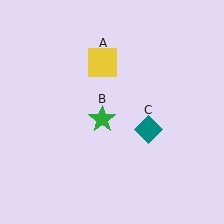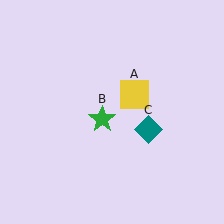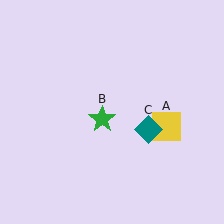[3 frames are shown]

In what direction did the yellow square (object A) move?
The yellow square (object A) moved down and to the right.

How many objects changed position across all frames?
1 object changed position: yellow square (object A).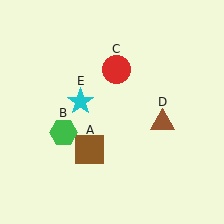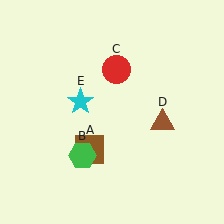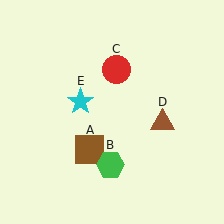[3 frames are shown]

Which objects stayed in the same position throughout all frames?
Brown square (object A) and red circle (object C) and brown triangle (object D) and cyan star (object E) remained stationary.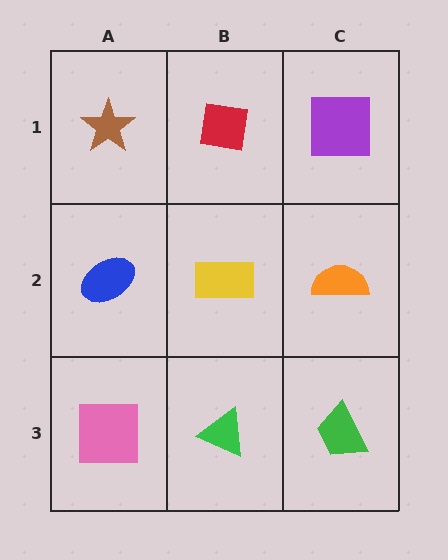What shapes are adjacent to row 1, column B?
A yellow rectangle (row 2, column B), a brown star (row 1, column A), a purple square (row 1, column C).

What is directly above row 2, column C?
A purple square.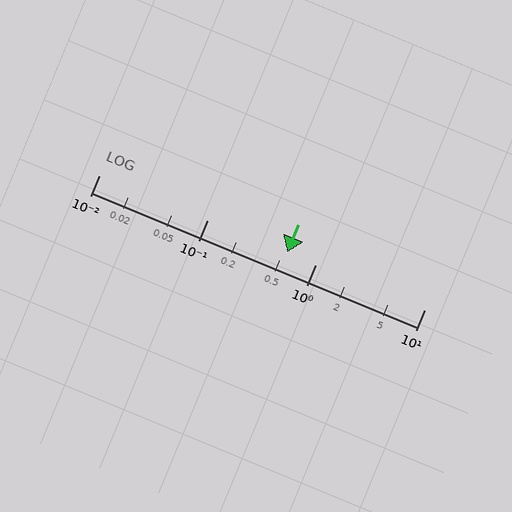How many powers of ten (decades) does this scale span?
The scale spans 3 decades, from 0.01 to 10.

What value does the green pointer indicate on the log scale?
The pointer indicates approximately 0.54.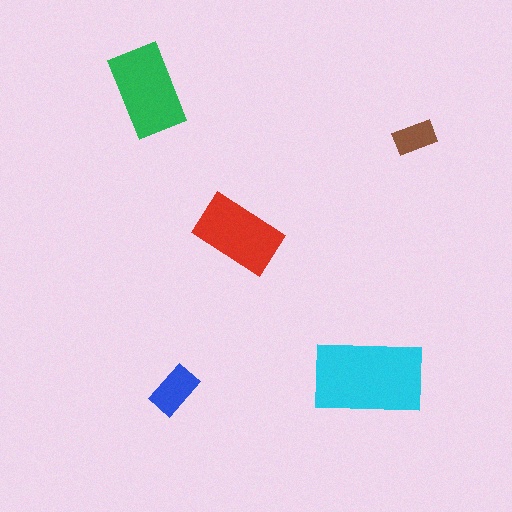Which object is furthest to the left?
The green rectangle is leftmost.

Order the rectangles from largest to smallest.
the cyan one, the green one, the red one, the blue one, the brown one.